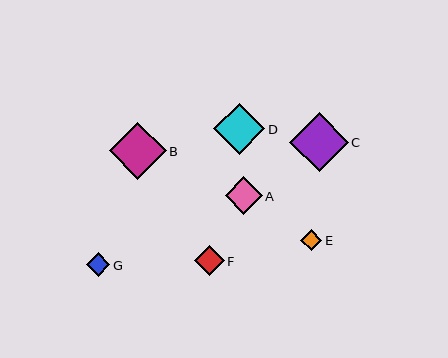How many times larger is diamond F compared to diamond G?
Diamond F is approximately 1.3 times the size of diamond G.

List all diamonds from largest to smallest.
From largest to smallest: C, B, D, A, F, G, E.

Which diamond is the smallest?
Diamond E is the smallest with a size of approximately 21 pixels.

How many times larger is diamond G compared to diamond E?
Diamond G is approximately 1.1 times the size of diamond E.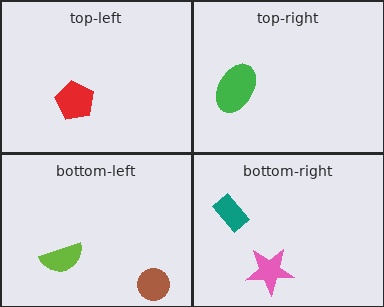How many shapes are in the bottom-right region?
2.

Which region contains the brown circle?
The bottom-left region.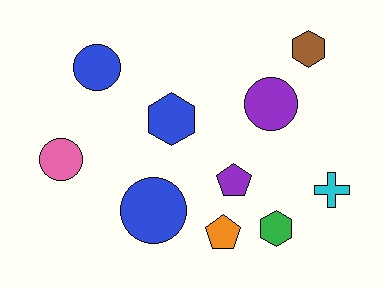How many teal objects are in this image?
There are no teal objects.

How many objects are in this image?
There are 10 objects.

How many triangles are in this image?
There are no triangles.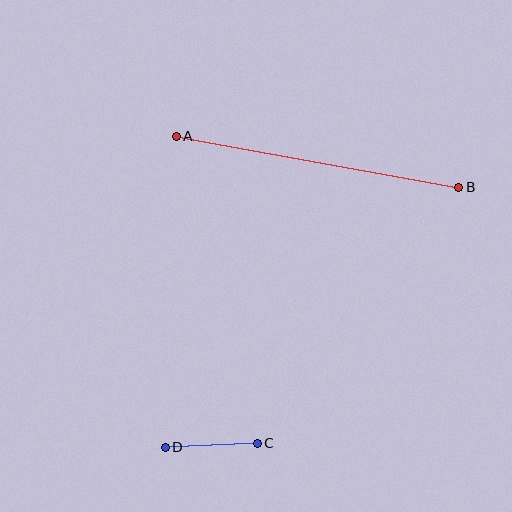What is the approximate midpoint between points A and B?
The midpoint is at approximately (318, 162) pixels.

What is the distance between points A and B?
The distance is approximately 287 pixels.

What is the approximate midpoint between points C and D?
The midpoint is at approximately (211, 445) pixels.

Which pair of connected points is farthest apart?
Points A and B are farthest apart.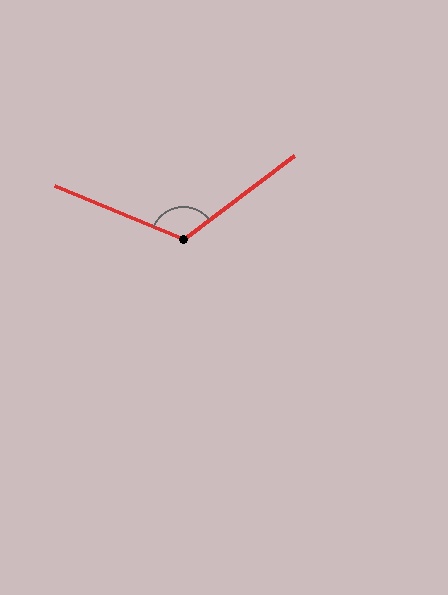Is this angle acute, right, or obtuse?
It is obtuse.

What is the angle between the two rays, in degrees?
Approximately 121 degrees.